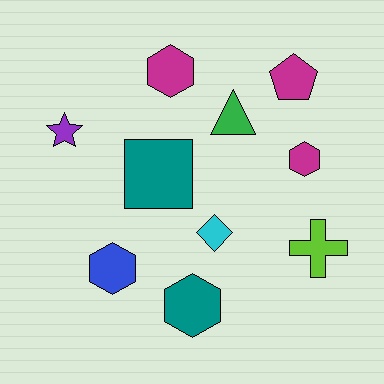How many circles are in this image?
There are no circles.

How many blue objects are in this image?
There is 1 blue object.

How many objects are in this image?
There are 10 objects.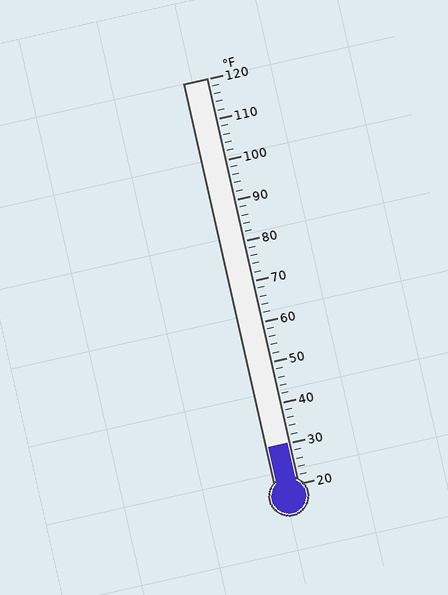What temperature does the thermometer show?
The thermometer shows approximately 30°F.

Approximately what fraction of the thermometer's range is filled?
The thermometer is filled to approximately 10% of its range.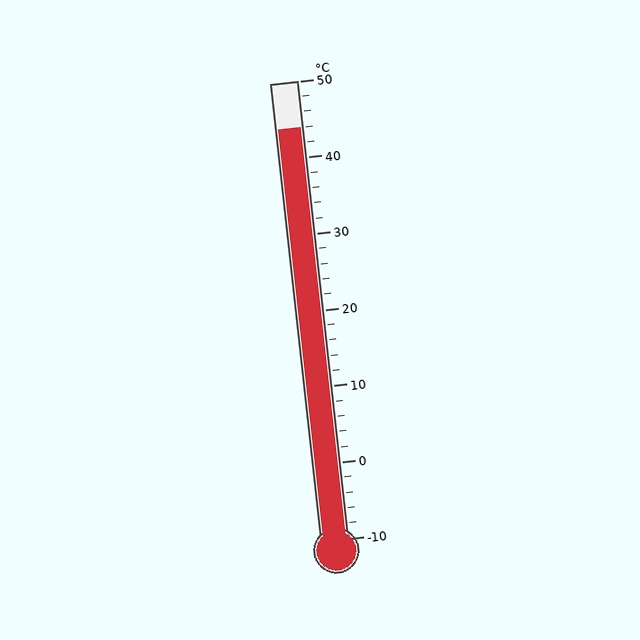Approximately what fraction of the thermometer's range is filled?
The thermometer is filled to approximately 90% of its range.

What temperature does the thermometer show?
The thermometer shows approximately 44°C.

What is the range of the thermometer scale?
The thermometer scale ranges from -10°C to 50°C.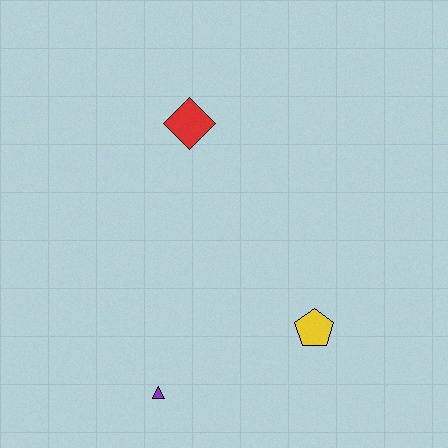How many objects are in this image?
There are 3 objects.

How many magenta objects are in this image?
There are no magenta objects.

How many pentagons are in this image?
There is 1 pentagon.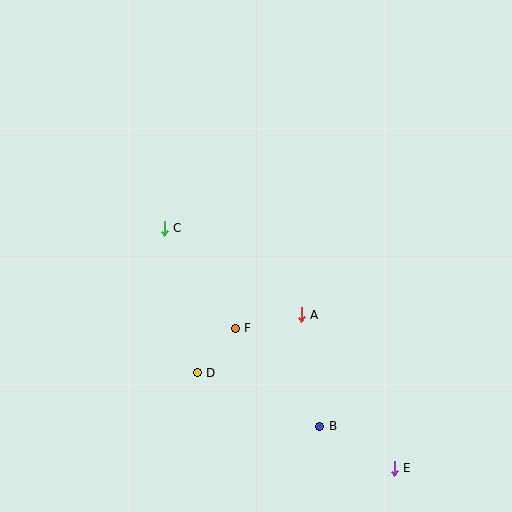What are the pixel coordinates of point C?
Point C is at (164, 228).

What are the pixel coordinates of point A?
Point A is at (301, 315).